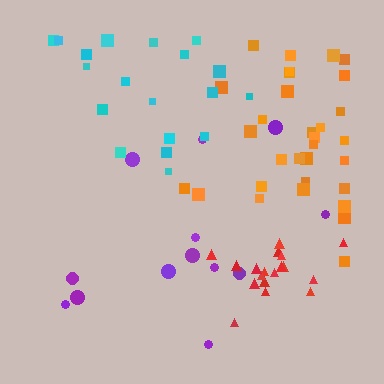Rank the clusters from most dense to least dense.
red, orange, cyan, purple.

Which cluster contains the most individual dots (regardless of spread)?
Orange (31).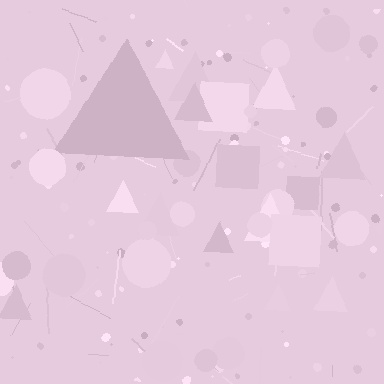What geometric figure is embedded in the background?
A triangle is embedded in the background.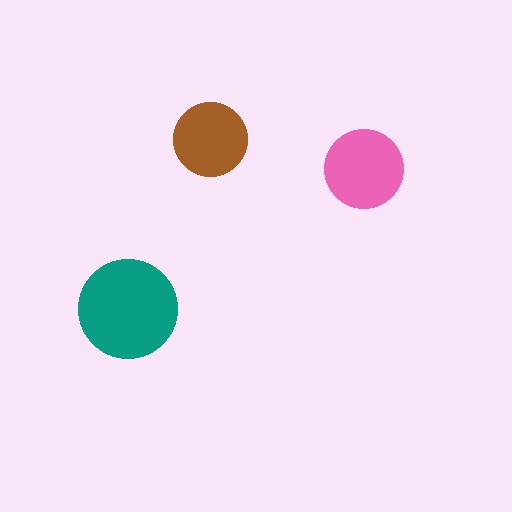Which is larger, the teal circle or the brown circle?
The teal one.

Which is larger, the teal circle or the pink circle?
The teal one.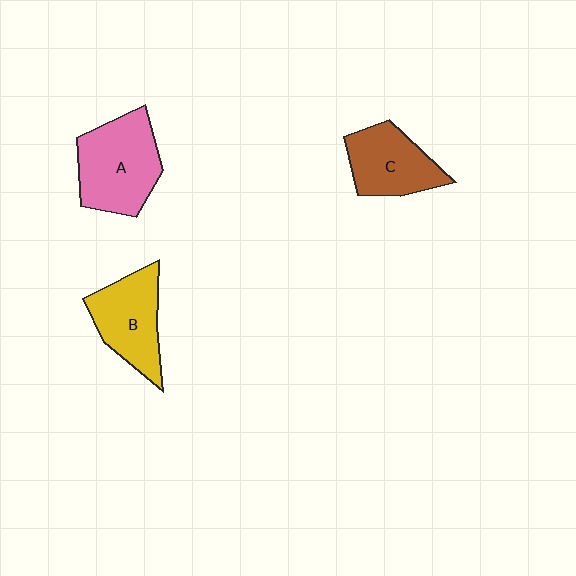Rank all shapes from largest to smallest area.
From largest to smallest: A (pink), B (yellow), C (brown).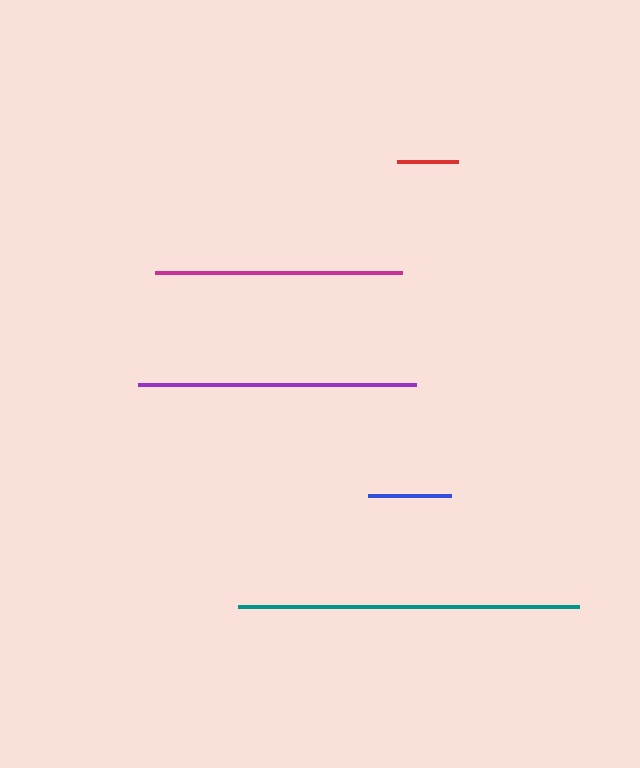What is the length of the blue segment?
The blue segment is approximately 83 pixels long.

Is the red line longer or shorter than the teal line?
The teal line is longer than the red line.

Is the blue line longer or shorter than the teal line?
The teal line is longer than the blue line.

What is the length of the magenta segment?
The magenta segment is approximately 247 pixels long.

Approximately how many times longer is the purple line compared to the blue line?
The purple line is approximately 3.4 times the length of the blue line.